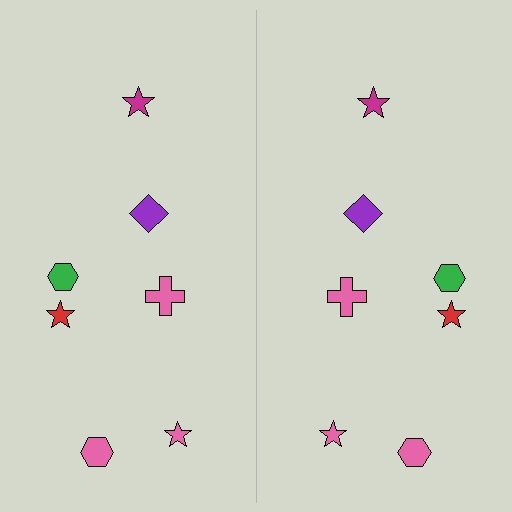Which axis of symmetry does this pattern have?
The pattern has a vertical axis of symmetry running through the center of the image.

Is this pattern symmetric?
Yes, this pattern has bilateral (reflection) symmetry.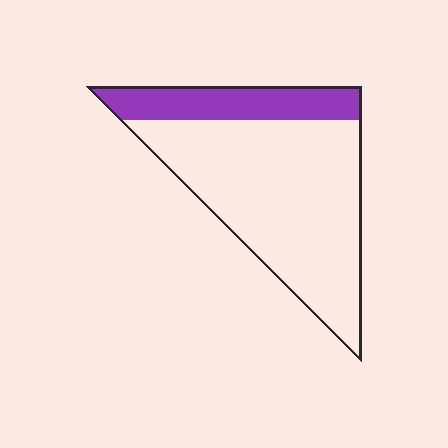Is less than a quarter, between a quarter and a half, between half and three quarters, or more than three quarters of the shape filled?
Less than a quarter.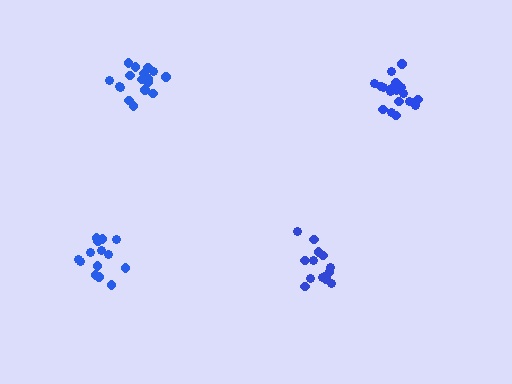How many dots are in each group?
Group 1: 19 dots, Group 2: 14 dots, Group 3: 19 dots, Group 4: 14 dots (66 total).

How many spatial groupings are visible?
There are 4 spatial groupings.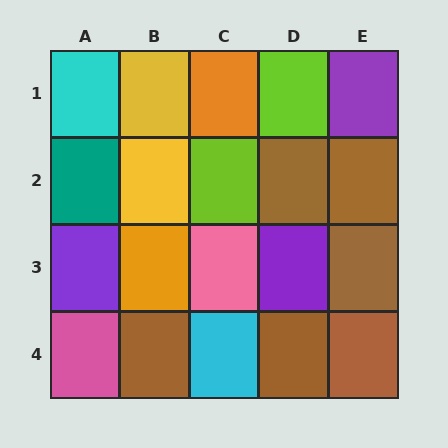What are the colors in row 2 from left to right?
Teal, yellow, lime, brown, brown.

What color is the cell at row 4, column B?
Brown.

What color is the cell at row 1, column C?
Orange.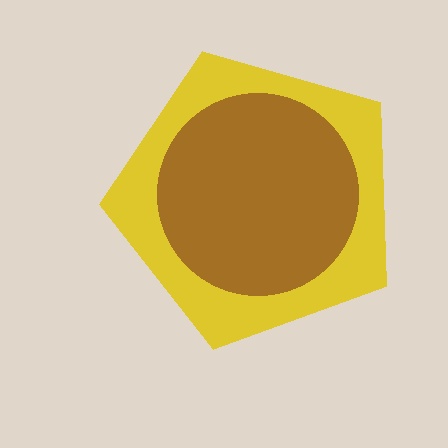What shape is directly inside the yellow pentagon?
The brown circle.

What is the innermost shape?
The brown circle.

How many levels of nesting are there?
2.